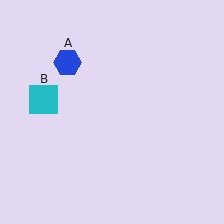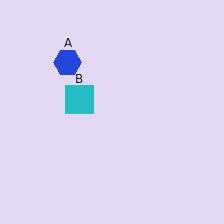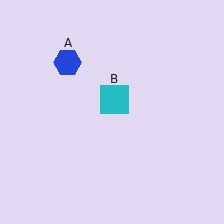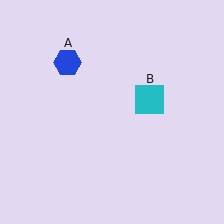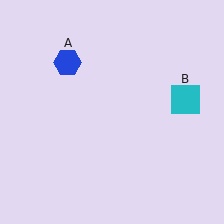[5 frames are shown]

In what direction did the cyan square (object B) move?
The cyan square (object B) moved right.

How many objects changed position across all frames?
1 object changed position: cyan square (object B).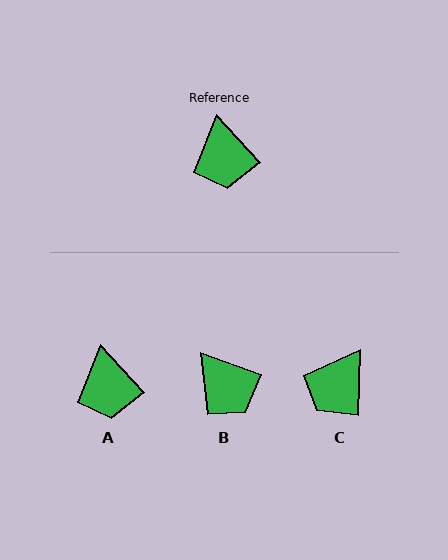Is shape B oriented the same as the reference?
No, it is off by about 28 degrees.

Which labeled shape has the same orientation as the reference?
A.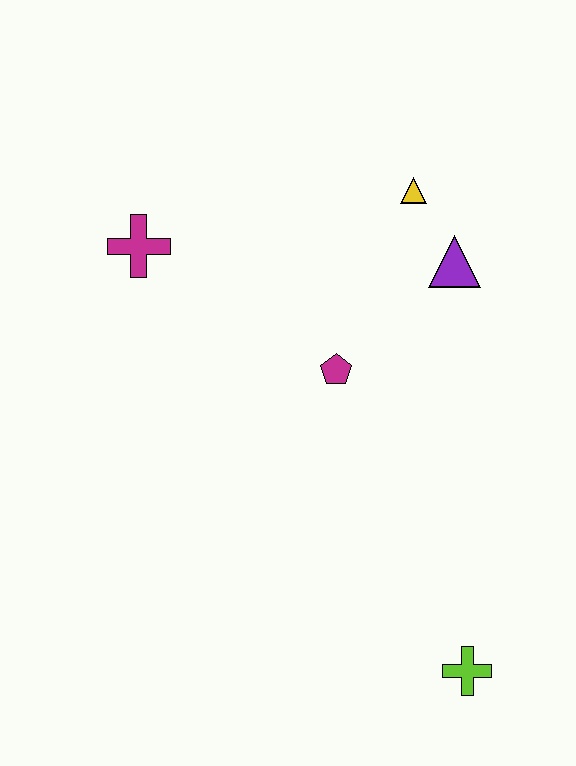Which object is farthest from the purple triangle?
The lime cross is farthest from the purple triangle.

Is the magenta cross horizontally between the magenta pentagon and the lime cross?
No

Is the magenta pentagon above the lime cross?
Yes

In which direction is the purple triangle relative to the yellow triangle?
The purple triangle is below the yellow triangle.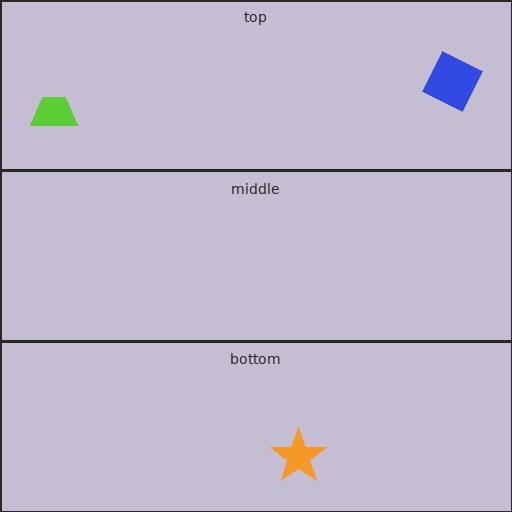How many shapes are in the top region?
2.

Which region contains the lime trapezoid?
The top region.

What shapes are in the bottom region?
The orange star.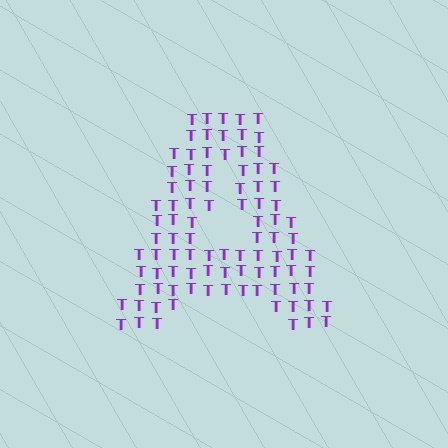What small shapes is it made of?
It is made of small letter T's.